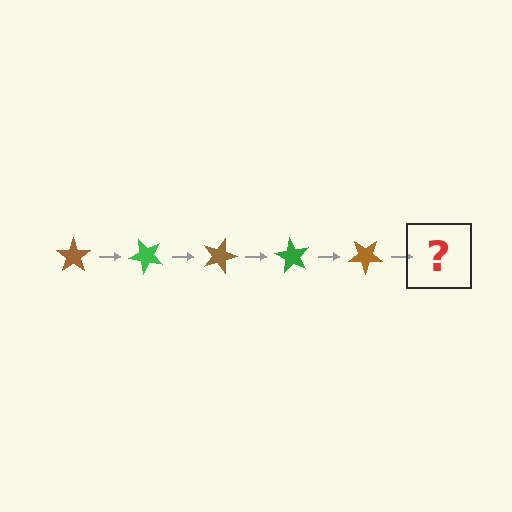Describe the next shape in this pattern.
It should be a green star, rotated 225 degrees from the start.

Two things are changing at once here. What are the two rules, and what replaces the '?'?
The two rules are that it rotates 45 degrees each step and the color cycles through brown and green. The '?' should be a green star, rotated 225 degrees from the start.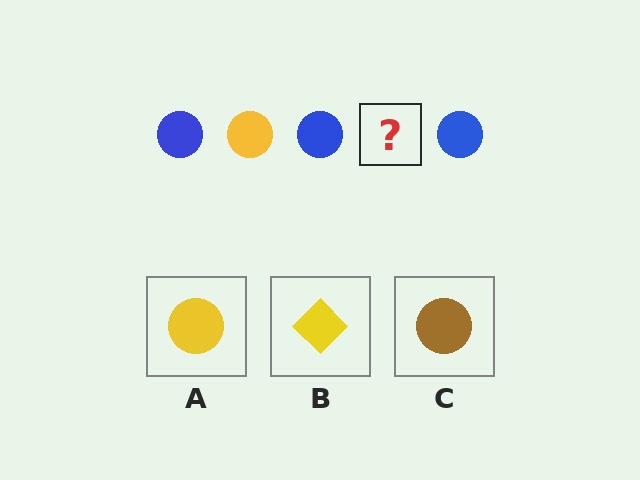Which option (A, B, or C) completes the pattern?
A.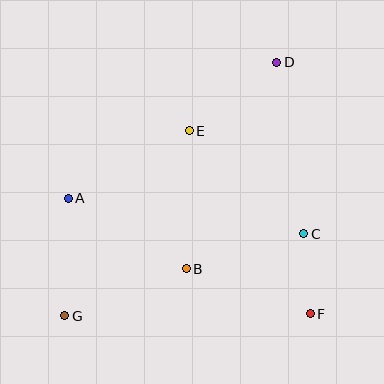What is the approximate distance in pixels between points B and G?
The distance between B and G is approximately 130 pixels.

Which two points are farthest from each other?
Points D and G are farthest from each other.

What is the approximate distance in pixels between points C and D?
The distance between C and D is approximately 173 pixels.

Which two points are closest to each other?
Points C and F are closest to each other.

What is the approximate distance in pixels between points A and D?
The distance between A and D is approximately 249 pixels.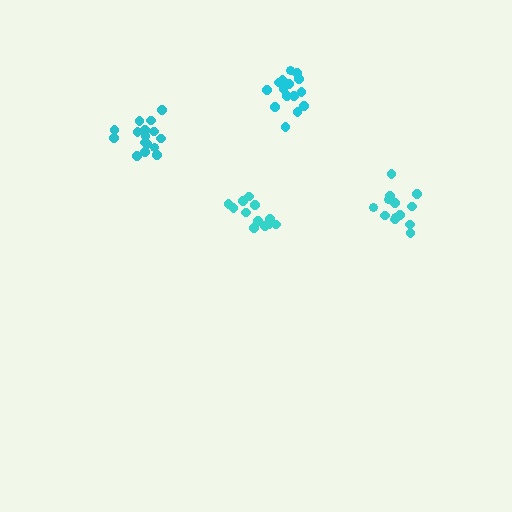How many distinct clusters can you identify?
There are 4 distinct clusters.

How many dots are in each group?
Group 1: 15 dots, Group 2: 16 dots, Group 3: 13 dots, Group 4: 12 dots (56 total).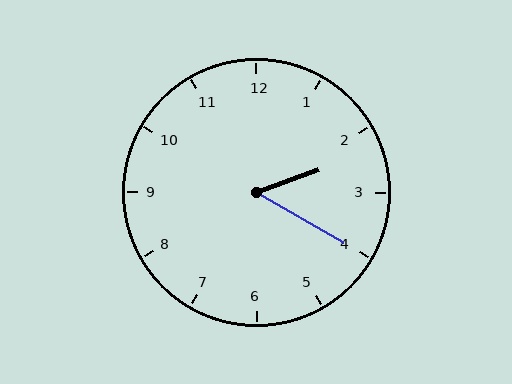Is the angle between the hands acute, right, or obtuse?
It is acute.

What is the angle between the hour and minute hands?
Approximately 50 degrees.